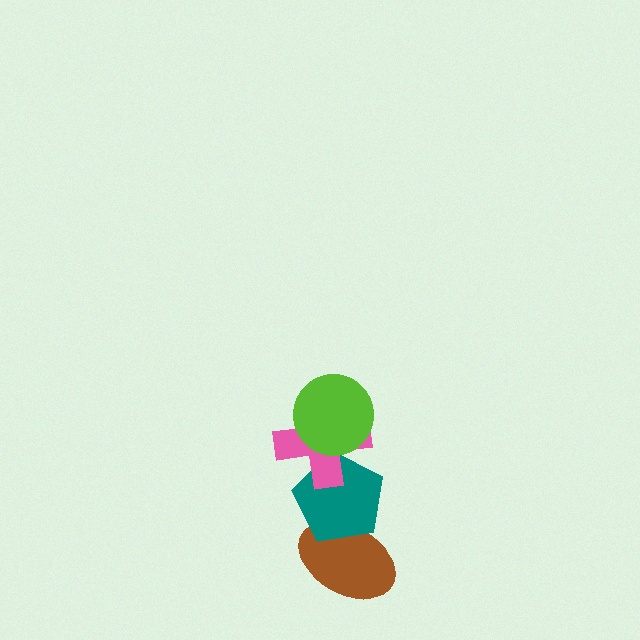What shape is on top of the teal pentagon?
The pink cross is on top of the teal pentagon.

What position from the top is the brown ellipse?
The brown ellipse is 4th from the top.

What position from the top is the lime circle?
The lime circle is 1st from the top.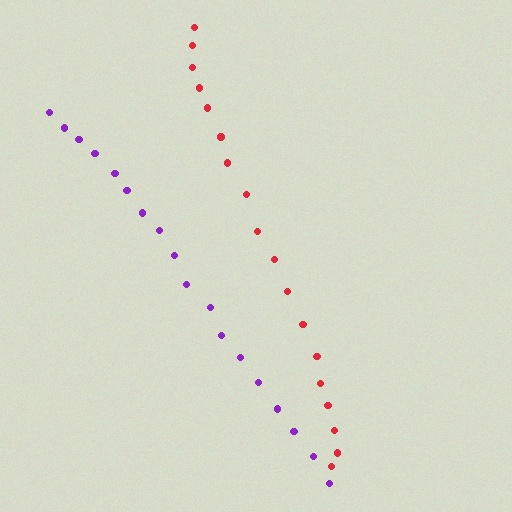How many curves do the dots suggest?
There are 2 distinct paths.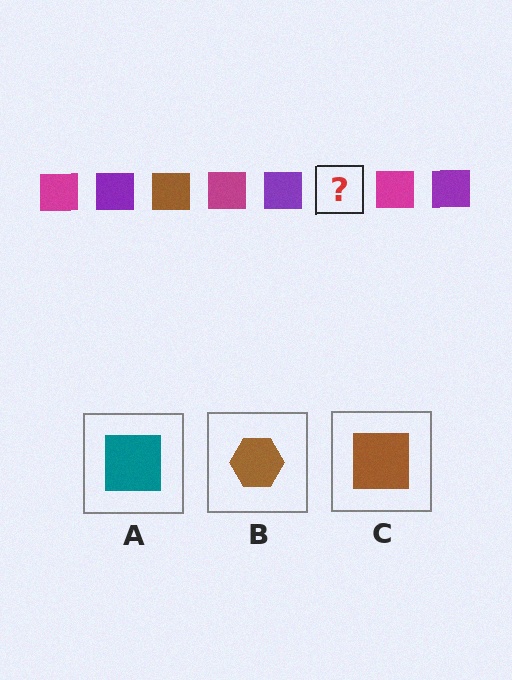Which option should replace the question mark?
Option C.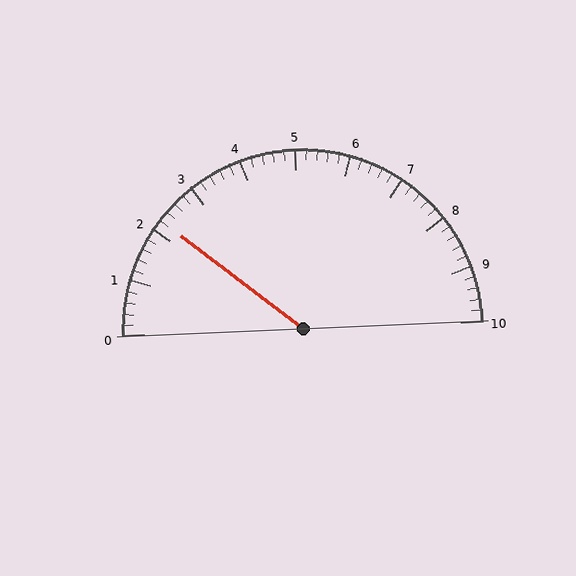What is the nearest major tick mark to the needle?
The nearest major tick mark is 2.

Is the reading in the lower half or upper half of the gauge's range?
The reading is in the lower half of the range (0 to 10).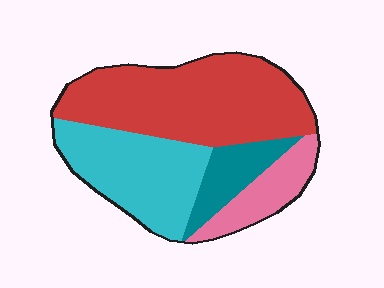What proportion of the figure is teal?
Teal covers around 10% of the figure.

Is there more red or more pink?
Red.